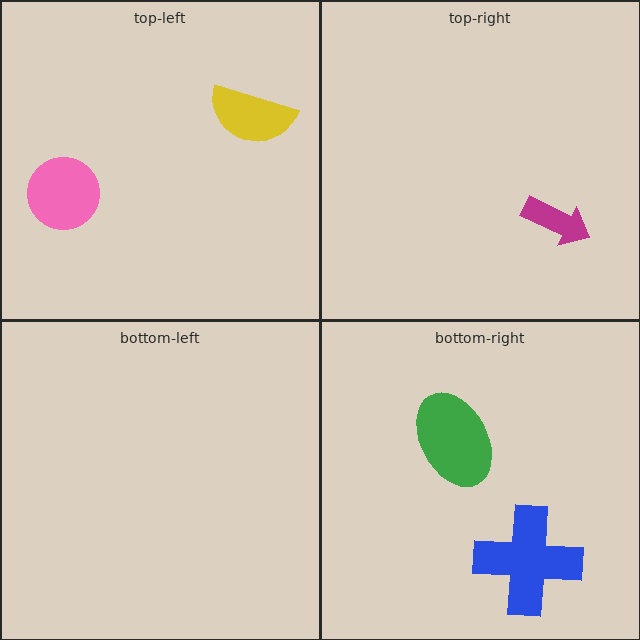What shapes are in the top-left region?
The pink circle, the yellow semicircle.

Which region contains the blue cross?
The bottom-right region.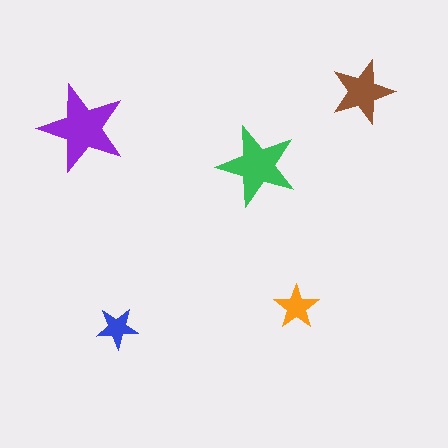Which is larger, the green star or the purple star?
The purple one.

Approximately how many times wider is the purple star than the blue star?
About 2 times wider.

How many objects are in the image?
There are 5 objects in the image.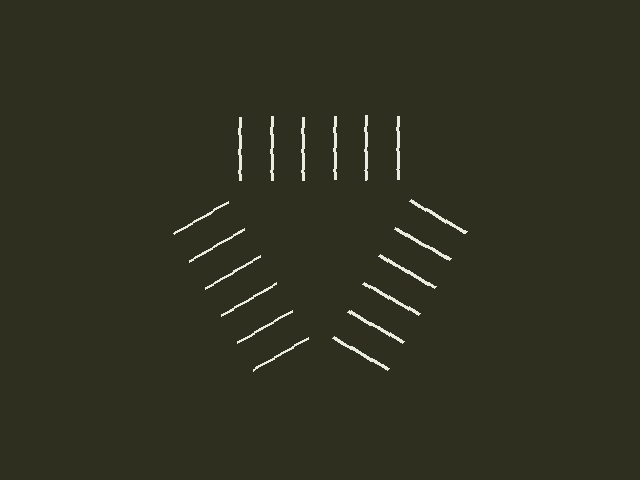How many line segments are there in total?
18 — 6 along each of the 3 edges.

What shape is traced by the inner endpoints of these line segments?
An illusory triangle — the line segments terminate on its edges but no continuous stroke is drawn.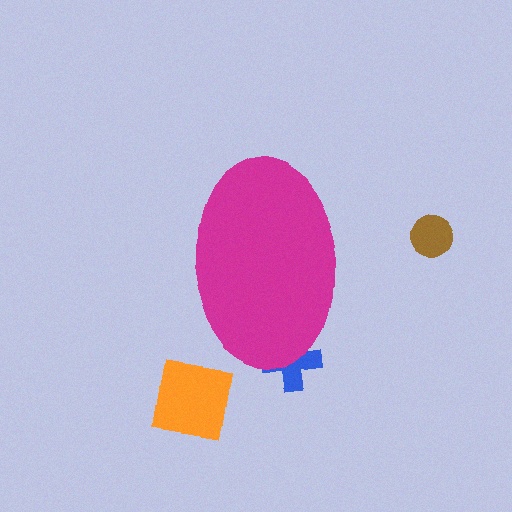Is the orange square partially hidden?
No, the orange square is fully visible.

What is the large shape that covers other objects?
A magenta ellipse.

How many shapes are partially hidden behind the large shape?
1 shape is partially hidden.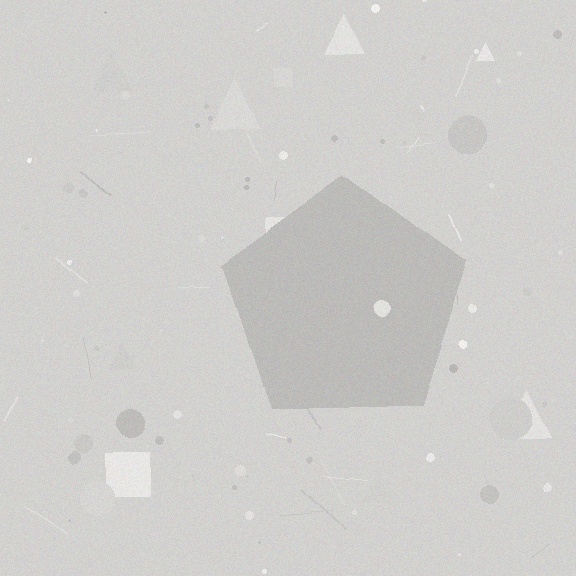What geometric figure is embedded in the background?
A pentagon is embedded in the background.